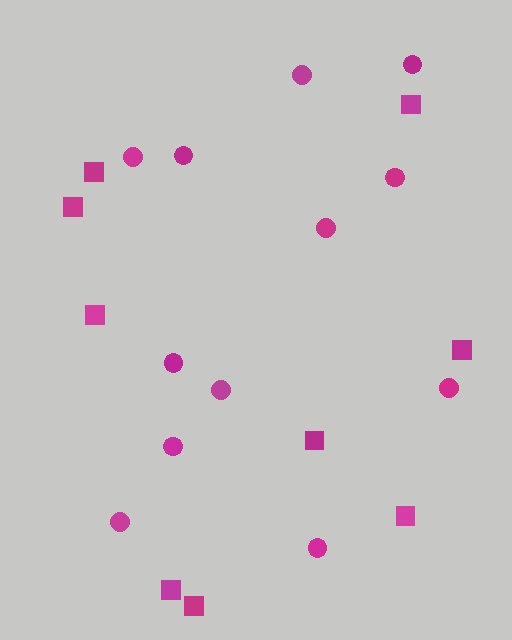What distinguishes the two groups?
There are 2 groups: one group of circles (12) and one group of squares (9).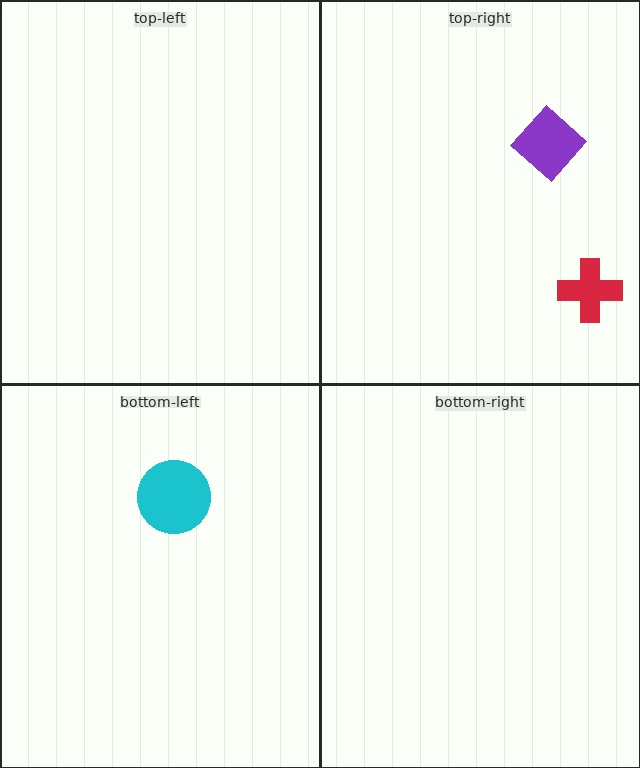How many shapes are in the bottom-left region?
1.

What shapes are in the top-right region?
The red cross, the purple diamond.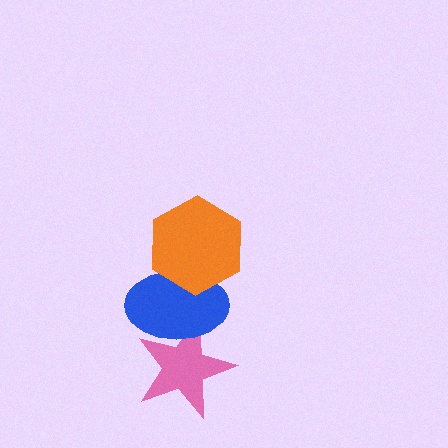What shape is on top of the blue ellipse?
The orange hexagon is on top of the blue ellipse.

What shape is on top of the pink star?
The blue ellipse is on top of the pink star.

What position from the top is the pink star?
The pink star is 3rd from the top.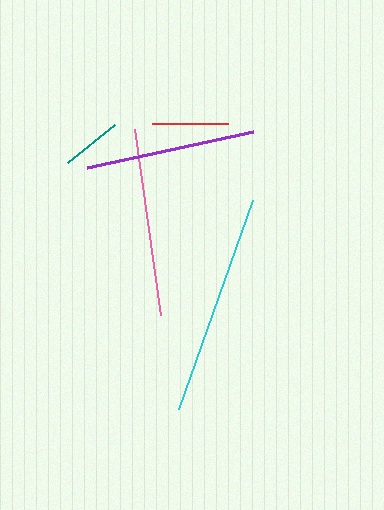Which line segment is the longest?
The cyan line is the longest at approximately 222 pixels.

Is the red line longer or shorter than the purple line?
The purple line is longer than the red line.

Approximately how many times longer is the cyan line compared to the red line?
The cyan line is approximately 2.9 times the length of the red line.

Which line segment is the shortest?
The teal line is the shortest at approximately 60 pixels.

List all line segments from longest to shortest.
From longest to shortest: cyan, pink, purple, red, teal.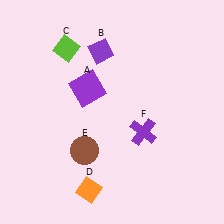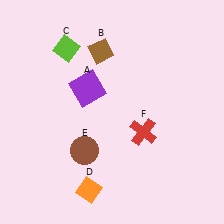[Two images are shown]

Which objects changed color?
B changed from purple to brown. F changed from purple to red.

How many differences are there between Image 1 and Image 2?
There are 2 differences between the two images.